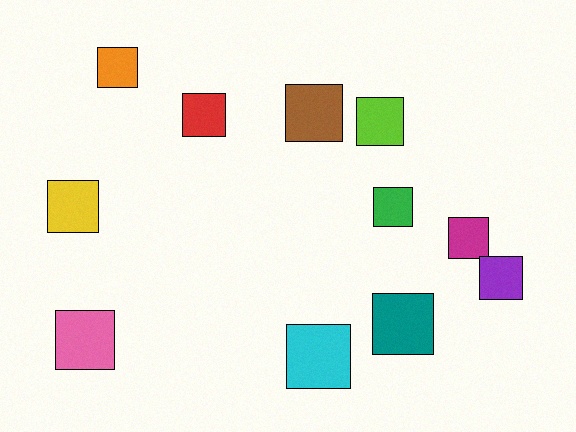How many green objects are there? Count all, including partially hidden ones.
There is 1 green object.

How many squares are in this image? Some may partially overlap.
There are 11 squares.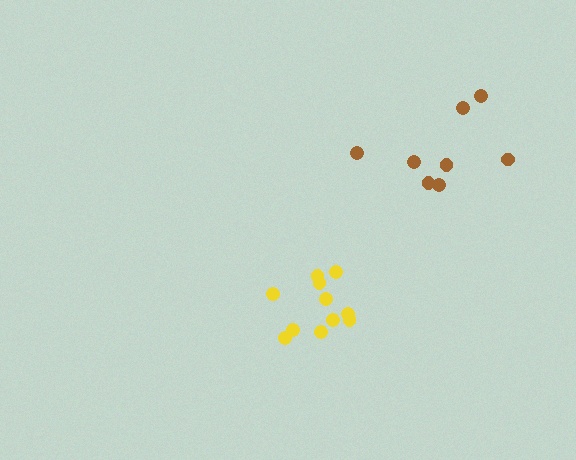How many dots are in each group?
Group 1: 8 dots, Group 2: 11 dots (19 total).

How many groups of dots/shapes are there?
There are 2 groups.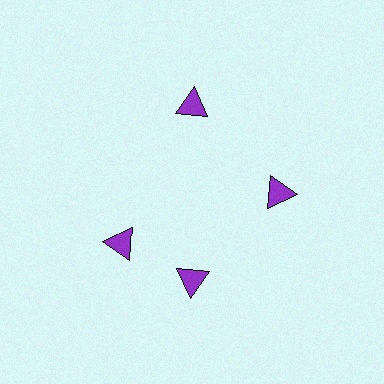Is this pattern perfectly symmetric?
No. The 4 purple triangles are arranged in a ring, but one element near the 9 o'clock position is rotated out of alignment along the ring, breaking the 4-fold rotational symmetry.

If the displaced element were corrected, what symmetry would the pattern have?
It would have 4-fold rotational symmetry — the pattern would map onto itself every 90 degrees.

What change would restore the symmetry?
The symmetry would be restored by rotating it back into even spacing with its neighbors so that all 4 triangles sit at equal angles and equal distance from the center.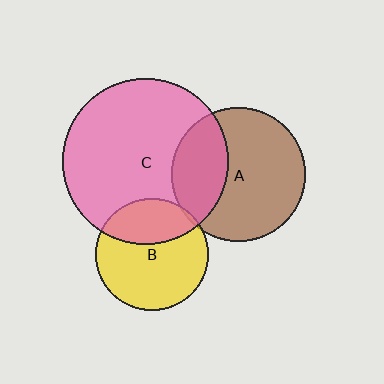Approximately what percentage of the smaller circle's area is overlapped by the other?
Approximately 5%.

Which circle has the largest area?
Circle C (pink).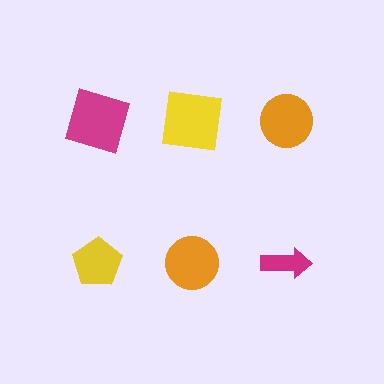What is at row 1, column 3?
An orange circle.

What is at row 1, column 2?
A yellow square.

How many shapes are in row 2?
3 shapes.